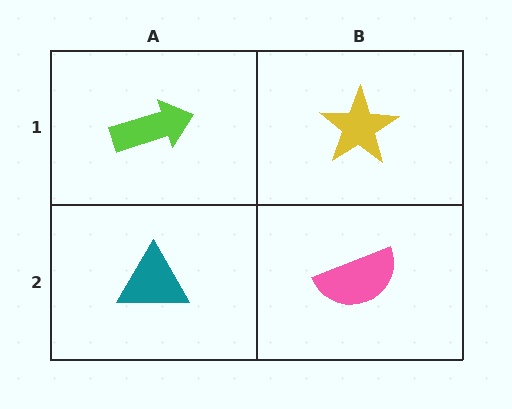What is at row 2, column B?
A pink semicircle.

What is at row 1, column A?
A lime arrow.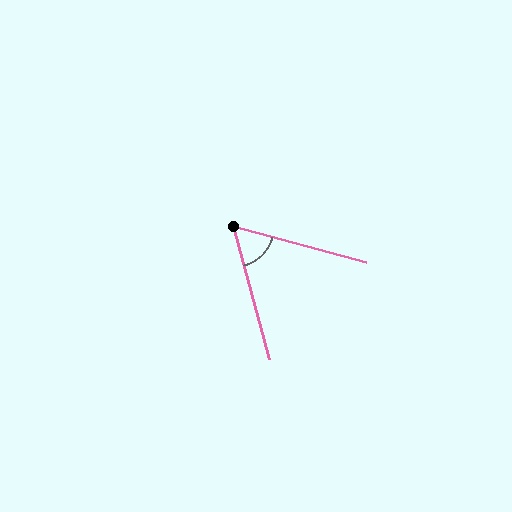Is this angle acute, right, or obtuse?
It is acute.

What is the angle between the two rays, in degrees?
Approximately 59 degrees.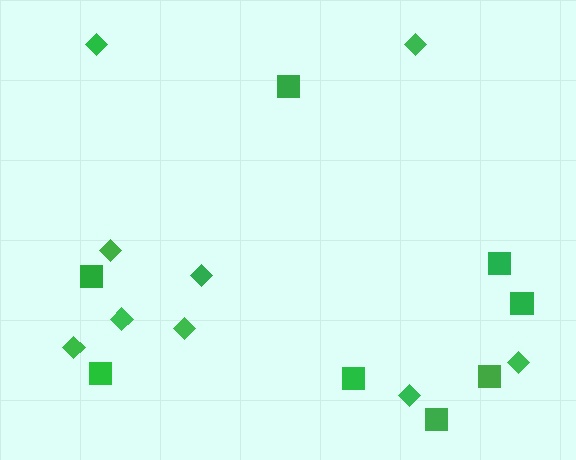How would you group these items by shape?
There are 2 groups: one group of squares (8) and one group of diamonds (9).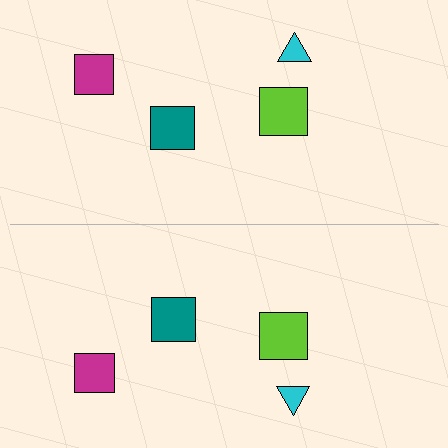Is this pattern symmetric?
Yes, this pattern has bilateral (reflection) symmetry.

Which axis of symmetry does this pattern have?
The pattern has a horizontal axis of symmetry running through the center of the image.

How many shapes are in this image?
There are 8 shapes in this image.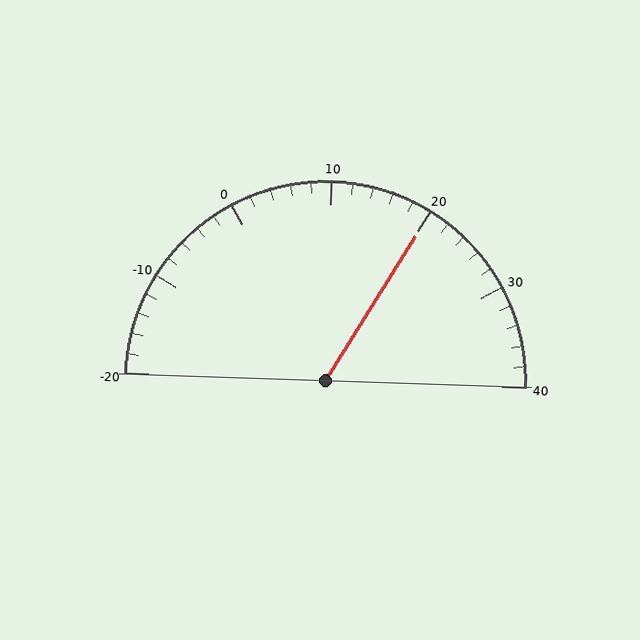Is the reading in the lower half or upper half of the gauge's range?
The reading is in the upper half of the range (-20 to 40).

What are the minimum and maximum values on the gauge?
The gauge ranges from -20 to 40.